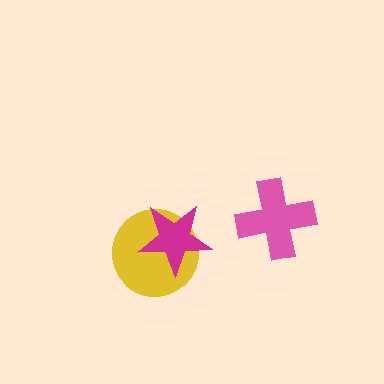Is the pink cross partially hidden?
No, no other shape covers it.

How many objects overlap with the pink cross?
0 objects overlap with the pink cross.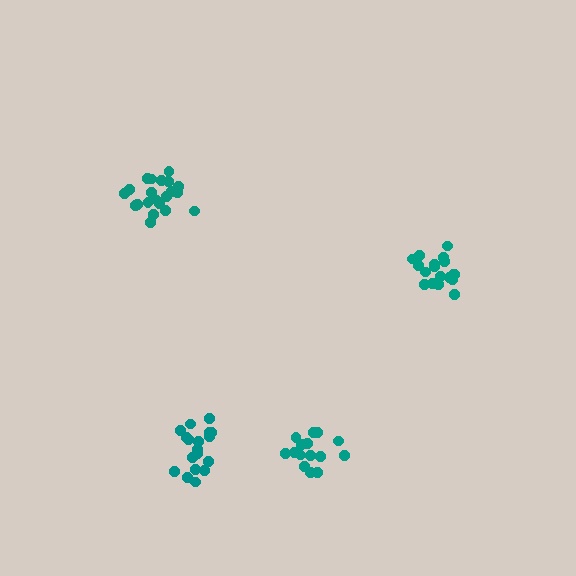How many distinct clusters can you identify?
There are 4 distinct clusters.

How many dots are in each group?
Group 1: 15 dots, Group 2: 18 dots, Group 3: 21 dots, Group 4: 18 dots (72 total).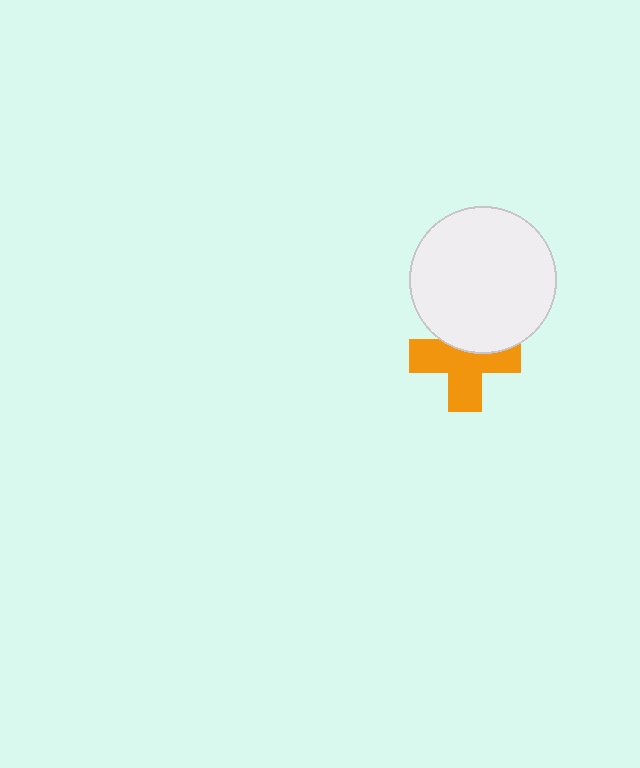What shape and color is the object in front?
The object in front is a white circle.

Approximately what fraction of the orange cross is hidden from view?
Roughly 34% of the orange cross is hidden behind the white circle.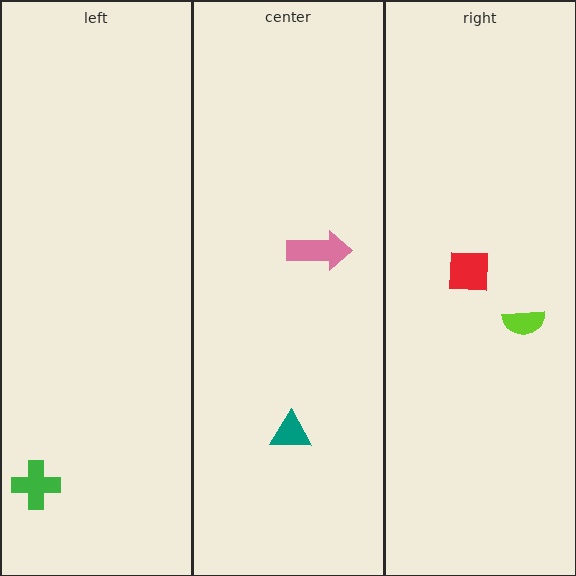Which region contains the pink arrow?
The center region.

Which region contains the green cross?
The left region.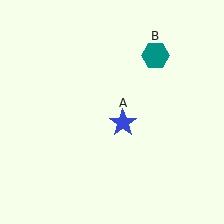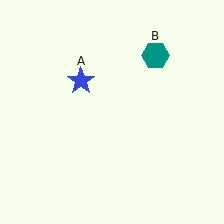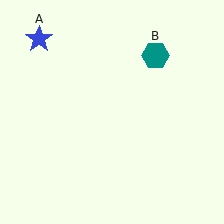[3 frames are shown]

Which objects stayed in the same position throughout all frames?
Teal hexagon (object B) remained stationary.